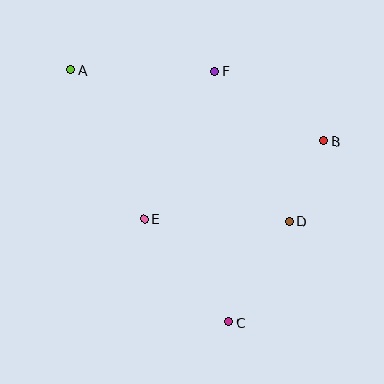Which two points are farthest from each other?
Points A and C are farthest from each other.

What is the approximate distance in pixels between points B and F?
The distance between B and F is approximately 129 pixels.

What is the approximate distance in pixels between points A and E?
The distance between A and E is approximately 166 pixels.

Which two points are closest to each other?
Points B and D are closest to each other.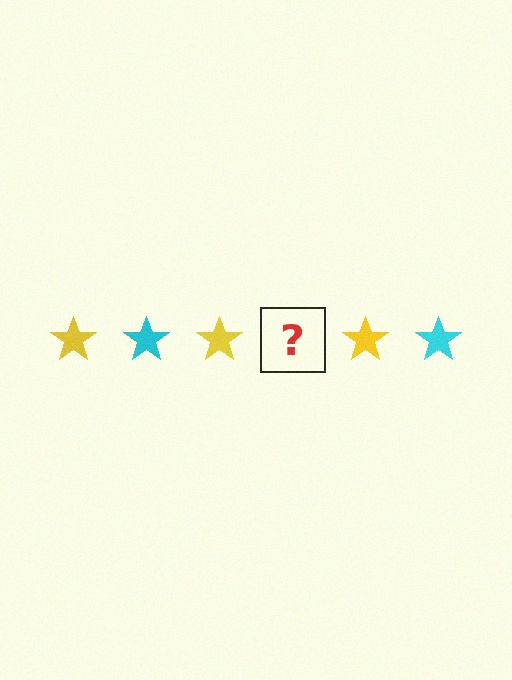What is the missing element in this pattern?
The missing element is a cyan star.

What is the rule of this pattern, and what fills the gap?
The rule is that the pattern cycles through yellow, cyan stars. The gap should be filled with a cyan star.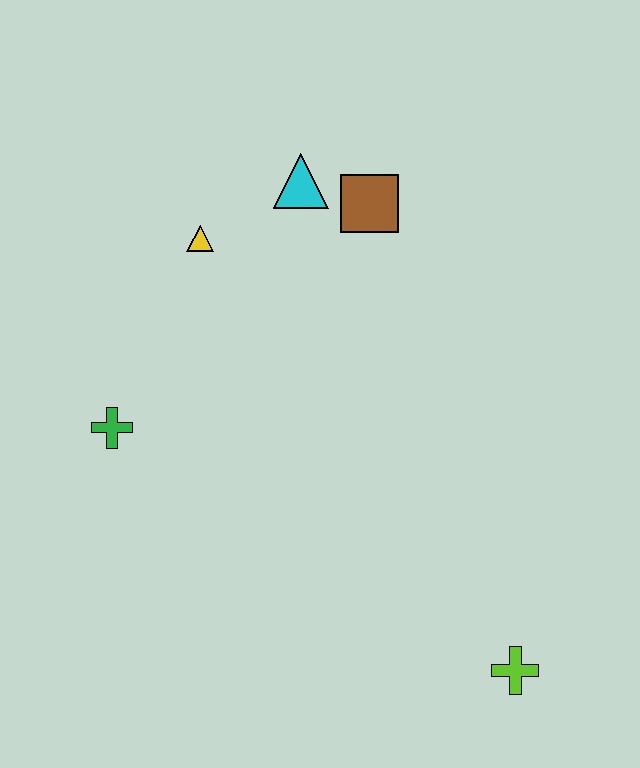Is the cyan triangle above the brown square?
Yes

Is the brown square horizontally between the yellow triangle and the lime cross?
Yes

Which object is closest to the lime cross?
The green cross is closest to the lime cross.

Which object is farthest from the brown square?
The lime cross is farthest from the brown square.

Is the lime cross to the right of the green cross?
Yes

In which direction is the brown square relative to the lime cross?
The brown square is above the lime cross.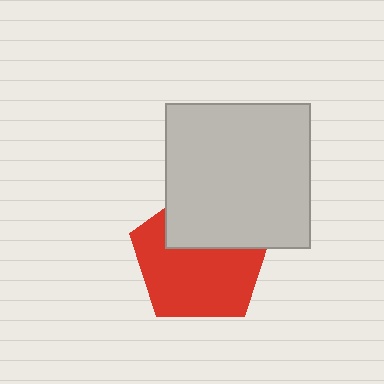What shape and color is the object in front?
The object in front is a light gray square.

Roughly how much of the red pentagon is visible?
About half of it is visible (roughly 64%).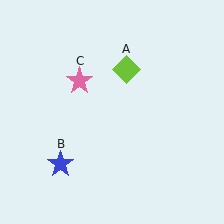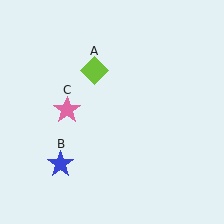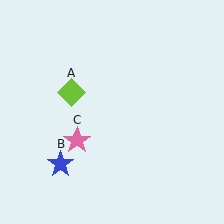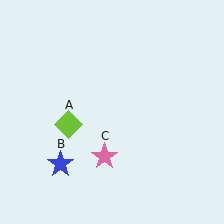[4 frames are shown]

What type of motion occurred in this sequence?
The lime diamond (object A), pink star (object C) rotated counterclockwise around the center of the scene.